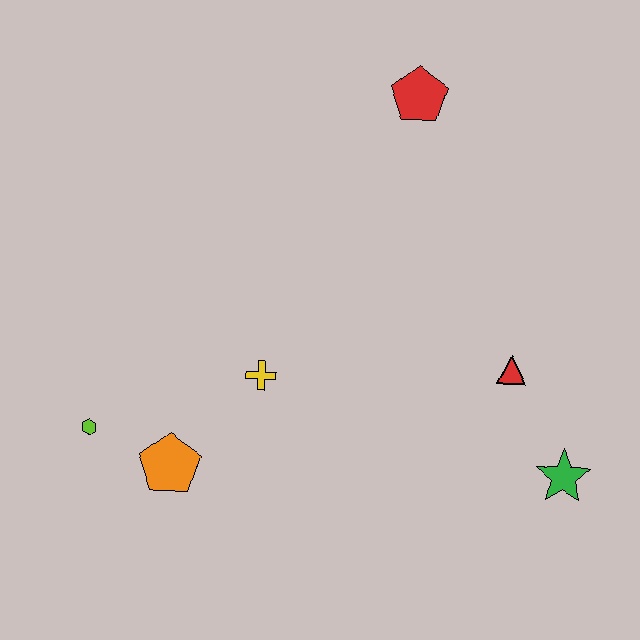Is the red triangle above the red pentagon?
No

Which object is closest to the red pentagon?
The red triangle is closest to the red pentagon.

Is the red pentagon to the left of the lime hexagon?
No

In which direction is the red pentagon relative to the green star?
The red pentagon is above the green star.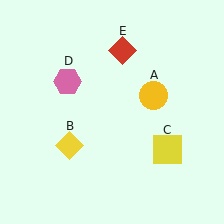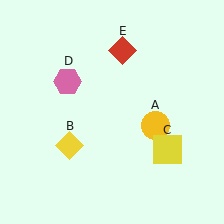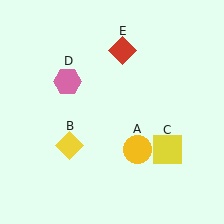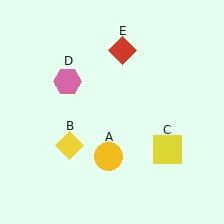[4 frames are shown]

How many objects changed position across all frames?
1 object changed position: yellow circle (object A).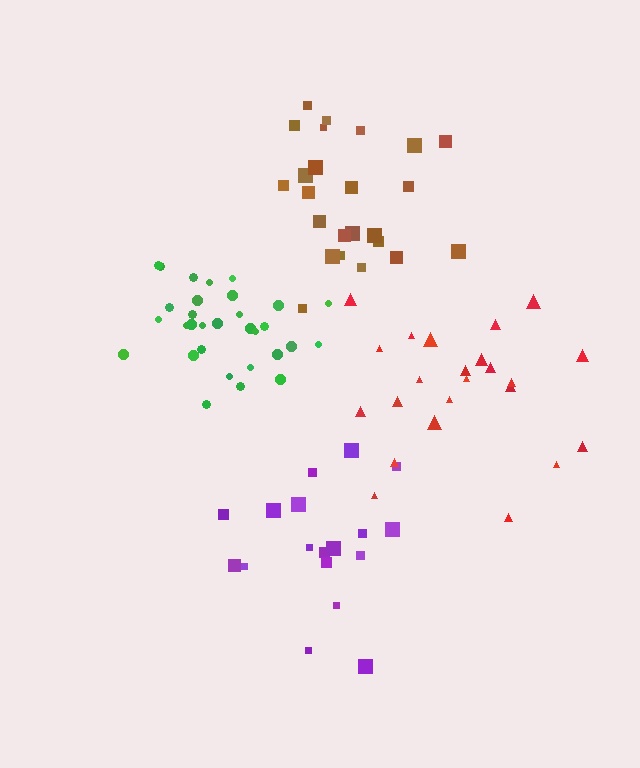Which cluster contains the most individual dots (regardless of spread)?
Green (31).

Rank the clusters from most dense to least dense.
green, brown, purple, red.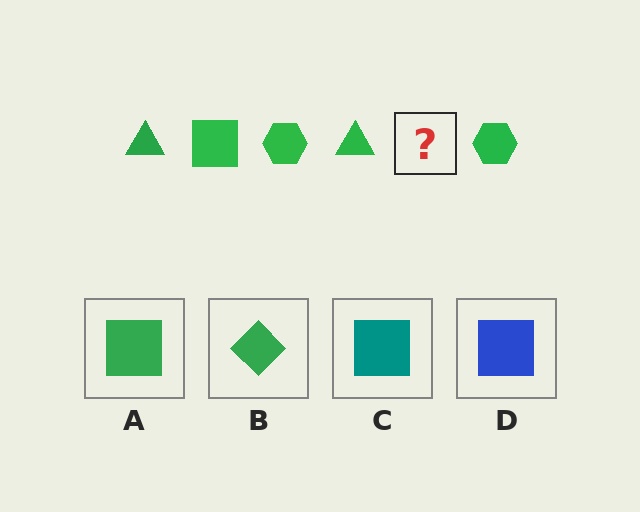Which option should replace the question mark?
Option A.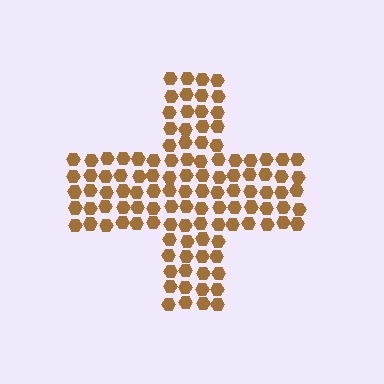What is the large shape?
The large shape is a cross.